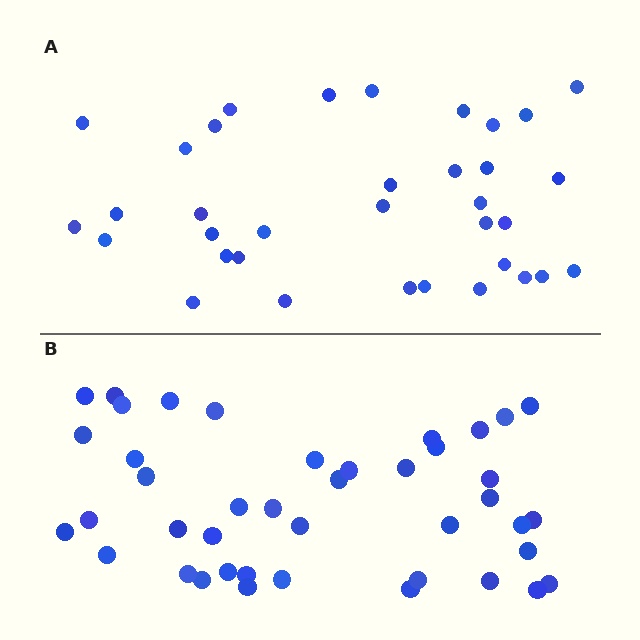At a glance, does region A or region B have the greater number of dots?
Region B (the bottom region) has more dots.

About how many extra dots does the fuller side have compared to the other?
Region B has roughly 8 or so more dots than region A.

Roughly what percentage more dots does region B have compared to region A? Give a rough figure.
About 20% more.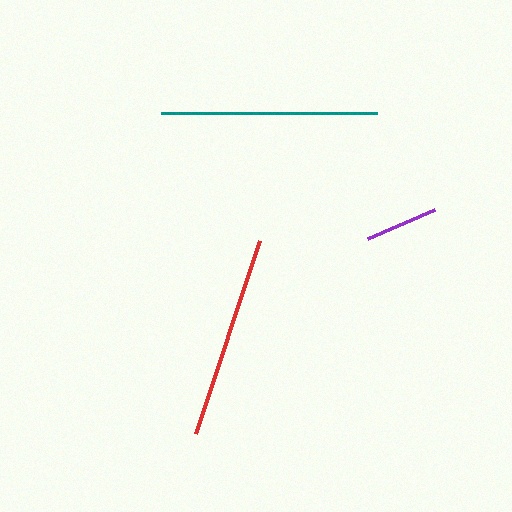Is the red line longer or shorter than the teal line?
The teal line is longer than the red line.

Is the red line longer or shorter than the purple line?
The red line is longer than the purple line.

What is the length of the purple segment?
The purple segment is approximately 72 pixels long.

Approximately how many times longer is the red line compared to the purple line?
The red line is approximately 2.8 times the length of the purple line.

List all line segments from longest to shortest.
From longest to shortest: teal, red, purple.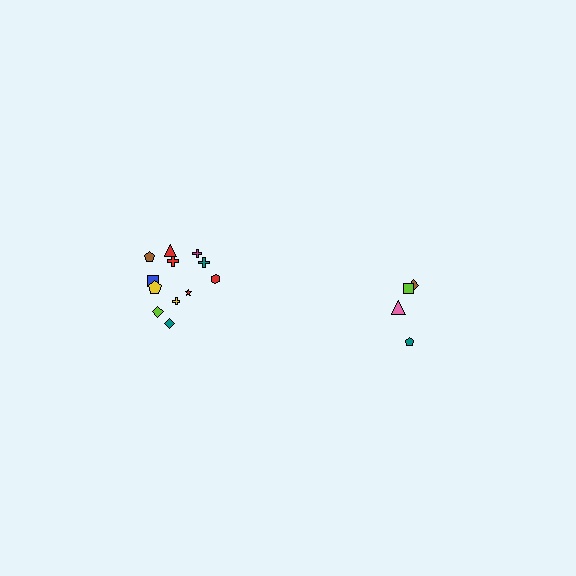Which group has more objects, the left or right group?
The left group.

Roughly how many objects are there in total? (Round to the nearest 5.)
Roughly 15 objects in total.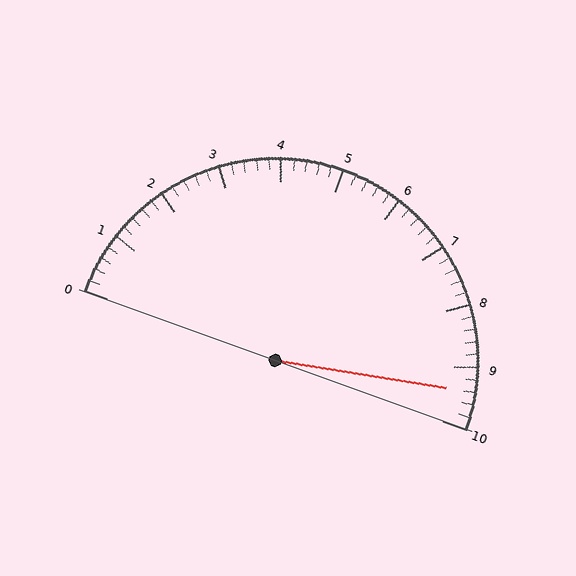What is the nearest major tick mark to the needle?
The nearest major tick mark is 9.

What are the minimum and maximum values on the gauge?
The gauge ranges from 0 to 10.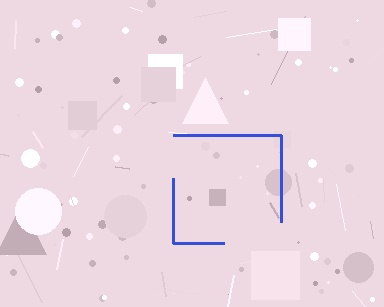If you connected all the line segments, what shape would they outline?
They would outline a square.